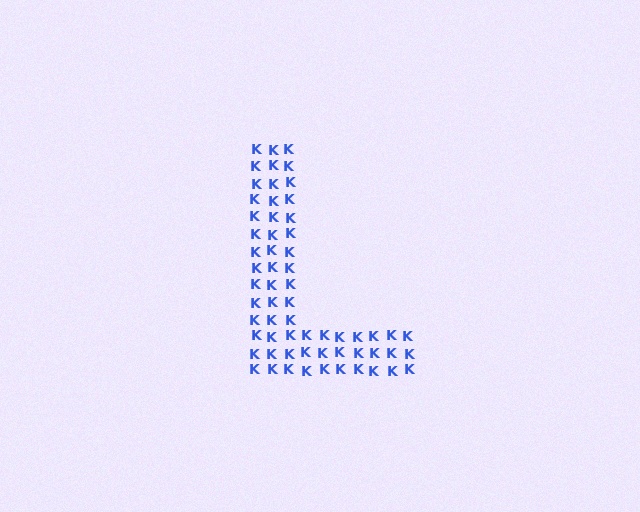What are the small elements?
The small elements are letter K's.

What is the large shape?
The large shape is the letter L.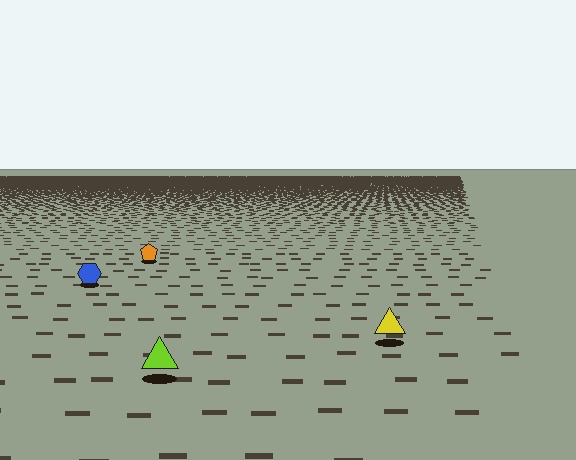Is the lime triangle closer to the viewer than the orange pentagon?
Yes. The lime triangle is closer — you can tell from the texture gradient: the ground texture is coarser near it.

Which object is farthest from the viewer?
The orange pentagon is farthest from the viewer. It appears smaller and the ground texture around it is denser.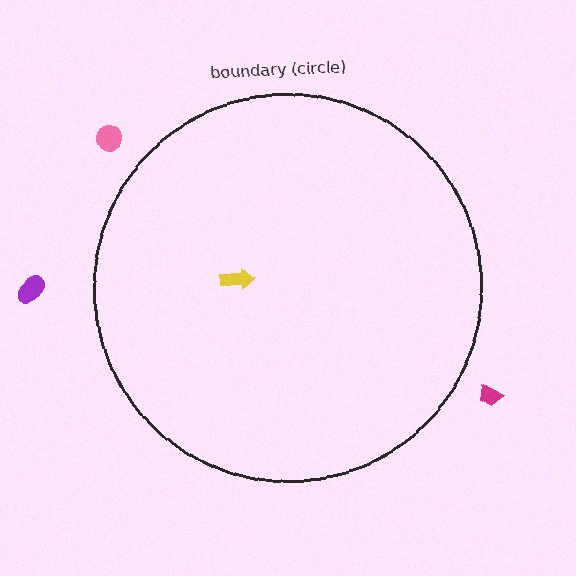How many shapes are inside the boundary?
1 inside, 3 outside.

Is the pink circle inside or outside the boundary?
Outside.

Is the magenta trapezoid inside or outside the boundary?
Outside.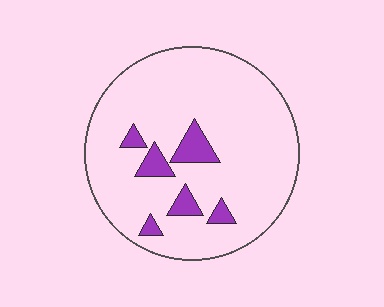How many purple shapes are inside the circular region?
6.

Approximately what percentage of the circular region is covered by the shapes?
Approximately 10%.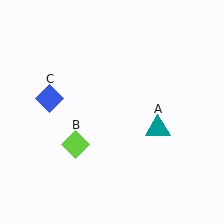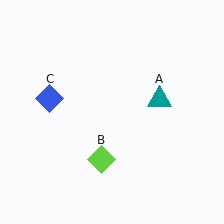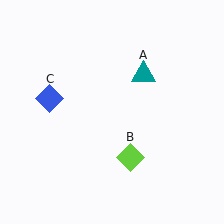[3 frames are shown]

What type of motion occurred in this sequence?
The teal triangle (object A), lime diamond (object B) rotated counterclockwise around the center of the scene.